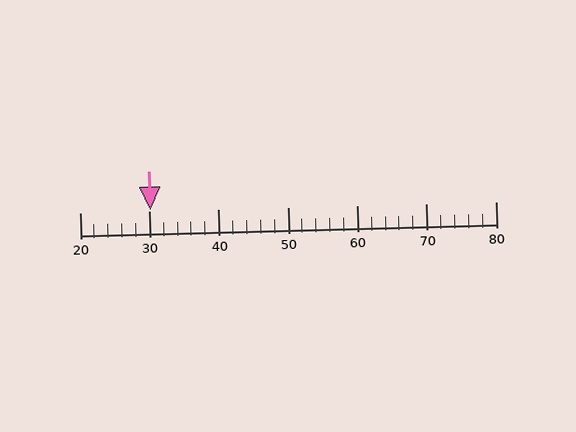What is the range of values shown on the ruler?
The ruler shows values from 20 to 80.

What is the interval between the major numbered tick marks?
The major tick marks are spaced 10 units apart.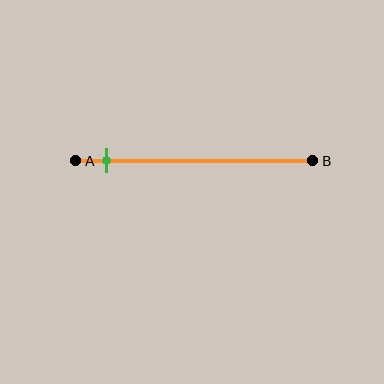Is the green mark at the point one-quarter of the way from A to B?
No, the mark is at about 15% from A, not at the 25% one-quarter point.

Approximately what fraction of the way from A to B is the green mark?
The green mark is approximately 15% of the way from A to B.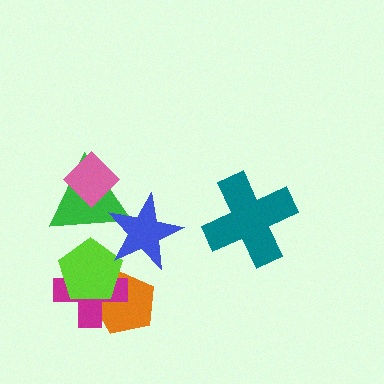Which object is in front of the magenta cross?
The lime pentagon is in front of the magenta cross.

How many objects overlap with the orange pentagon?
2 objects overlap with the orange pentagon.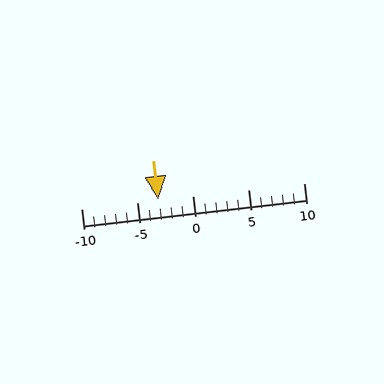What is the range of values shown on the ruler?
The ruler shows values from -10 to 10.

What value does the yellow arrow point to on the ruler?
The yellow arrow points to approximately -3.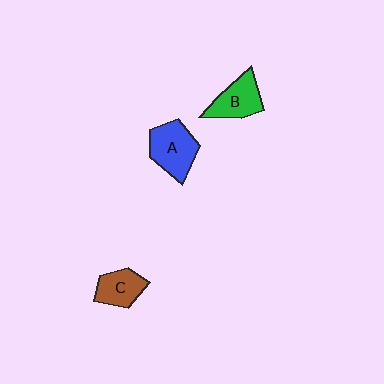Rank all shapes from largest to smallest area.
From largest to smallest: A (blue), B (green), C (brown).